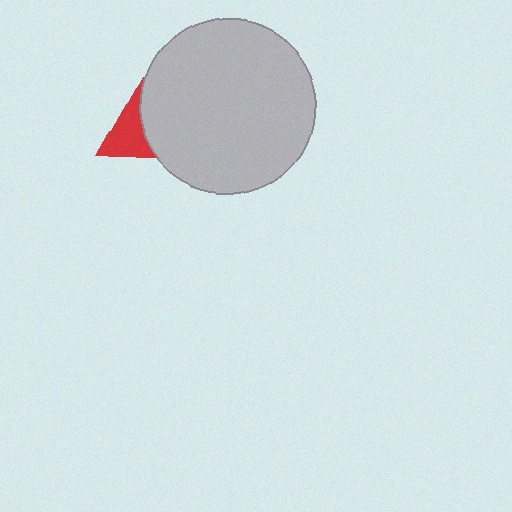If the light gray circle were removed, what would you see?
You would see the complete red triangle.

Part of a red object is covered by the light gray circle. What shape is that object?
It is a triangle.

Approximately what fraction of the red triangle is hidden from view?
Roughly 62% of the red triangle is hidden behind the light gray circle.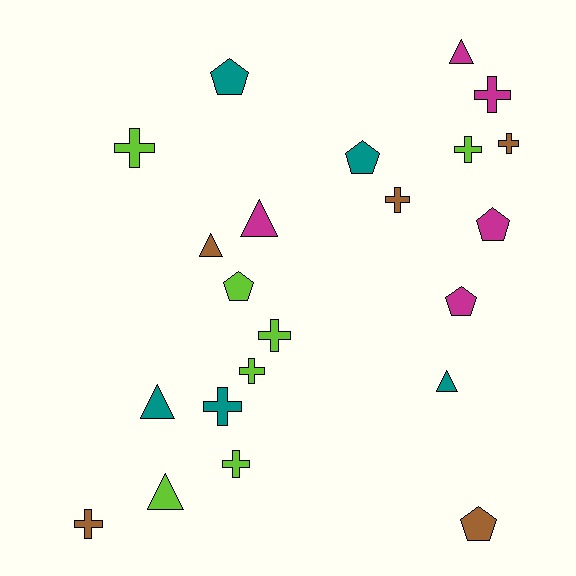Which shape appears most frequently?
Cross, with 10 objects.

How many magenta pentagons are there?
There are 2 magenta pentagons.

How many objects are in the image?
There are 22 objects.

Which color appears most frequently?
Lime, with 7 objects.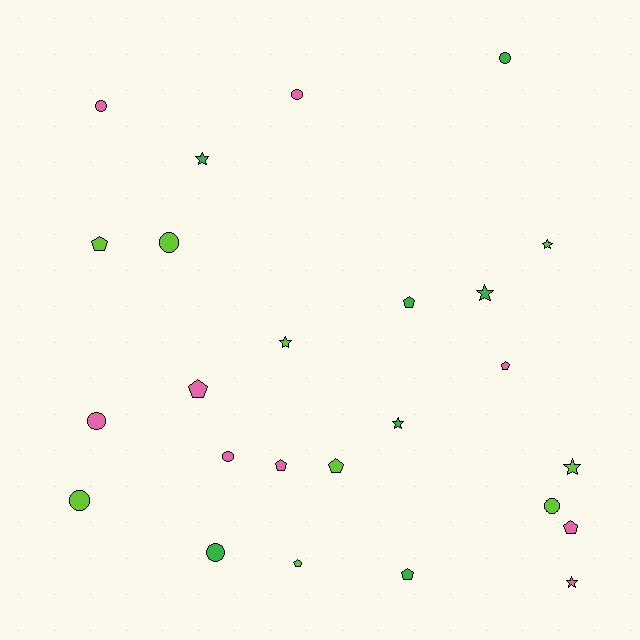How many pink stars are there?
There is 1 pink star.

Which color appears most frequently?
Lime, with 9 objects.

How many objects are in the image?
There are 25 objects.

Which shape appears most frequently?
Pentagon, with 9 objects.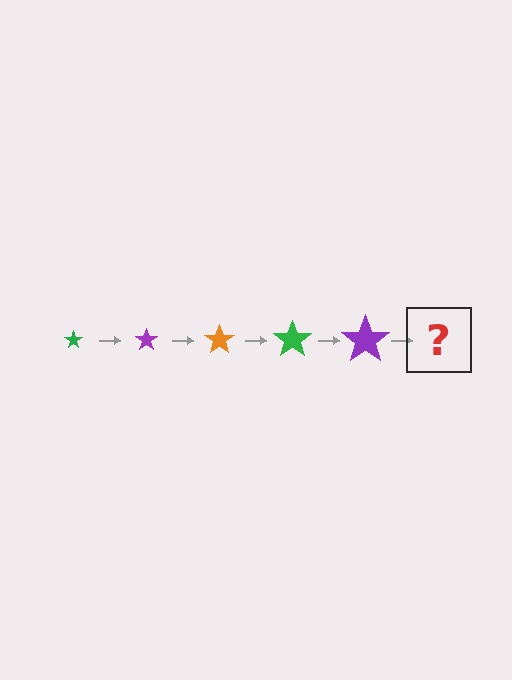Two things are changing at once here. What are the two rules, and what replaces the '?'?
The two rules are that the star grows larger each step and the color cycles through green, purple, and orange. The '?' should be an orange star, larger than the previous one.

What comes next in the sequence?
The next element should be an orange star, larger than the previous one.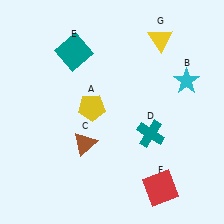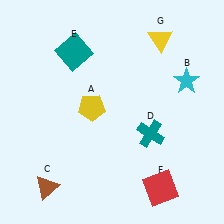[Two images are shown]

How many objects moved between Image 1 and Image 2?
1 object moved between the two images.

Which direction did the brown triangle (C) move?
The brown triangle (C) moved down.